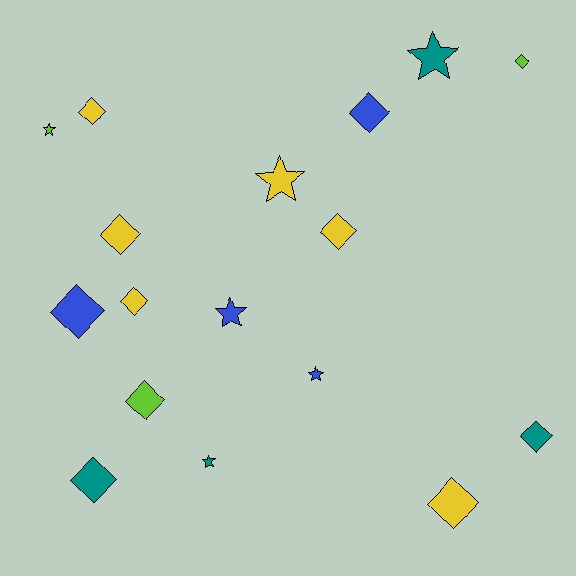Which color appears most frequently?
Yellow, with 6 objects.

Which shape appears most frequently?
Diamond, with 11 objects.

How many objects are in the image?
There are 17 objects.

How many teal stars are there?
There are 2 teal stars.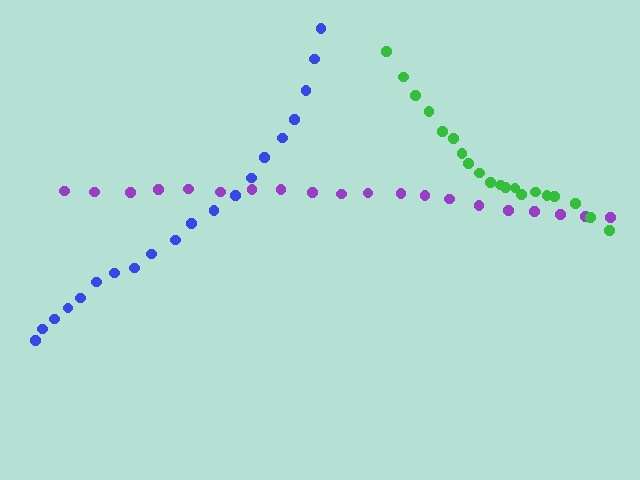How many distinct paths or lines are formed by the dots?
There are 3 distinct paths.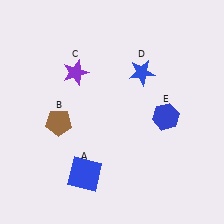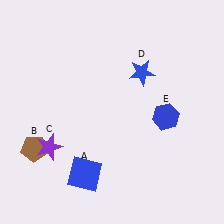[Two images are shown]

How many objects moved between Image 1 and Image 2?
2 objects moved between the two images.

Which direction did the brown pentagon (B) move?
The brown pentagon (B) moved down.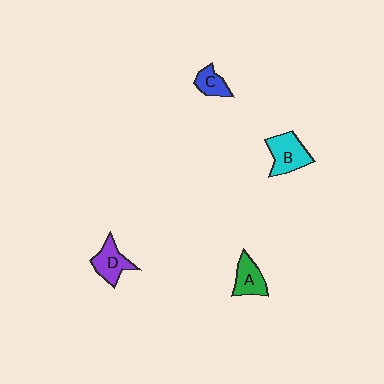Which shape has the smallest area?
Shape C (blue).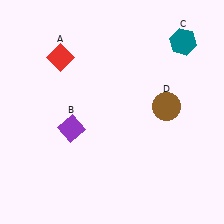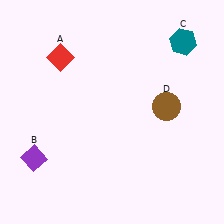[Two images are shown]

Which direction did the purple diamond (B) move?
The purple diamond (B) moved left.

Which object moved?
The purple diamond (B) moved left.